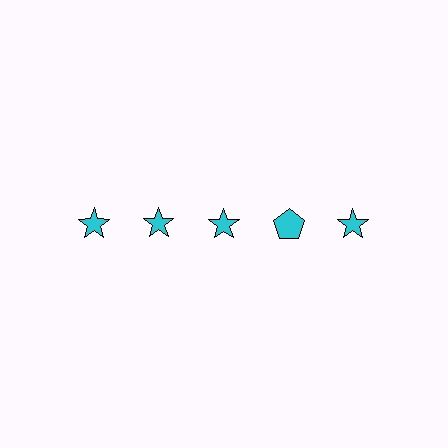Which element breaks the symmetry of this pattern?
The cyan pentagon in the top row, second from right column breaks the symmetry. All other shapes are cyan stars.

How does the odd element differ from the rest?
It has a different shape: pentagon instead of star.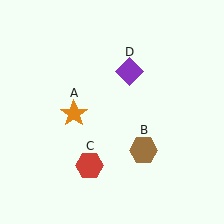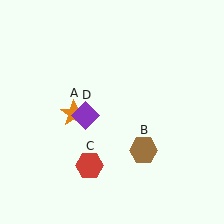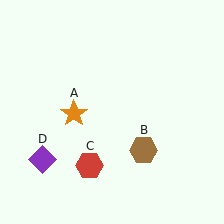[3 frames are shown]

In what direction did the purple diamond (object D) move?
The purple diamond (object D) moved down and to the left.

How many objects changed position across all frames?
1 object changed position: purple diamond (object D).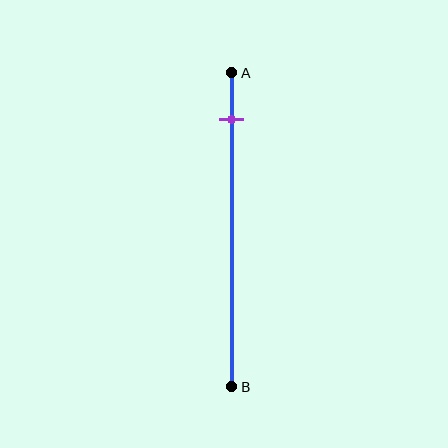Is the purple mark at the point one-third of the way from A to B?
No, the mark is at about 15% from A, not at the 33% one-third point.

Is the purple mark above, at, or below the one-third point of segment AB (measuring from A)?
The purple mark is above the one-third point of segment AB.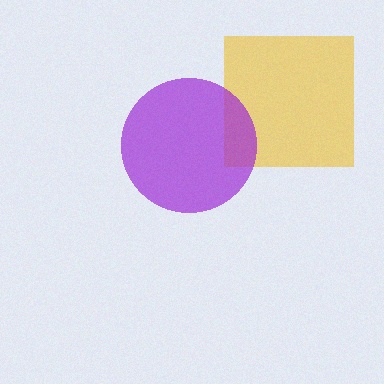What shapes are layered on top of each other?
The layered shapes are: a yellow square, a purple circle.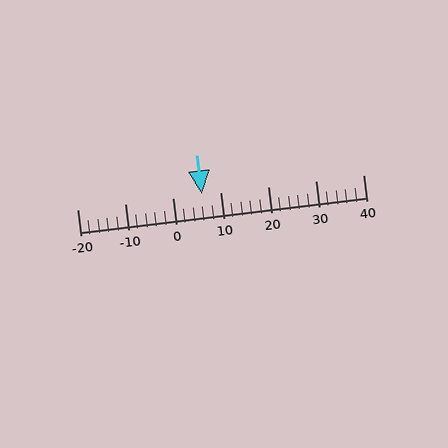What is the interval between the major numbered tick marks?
The major tick marks are spaced 10 units apart.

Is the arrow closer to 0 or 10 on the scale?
The arrow is closer to 10.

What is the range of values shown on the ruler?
The ruler shows values from -20 to 40.